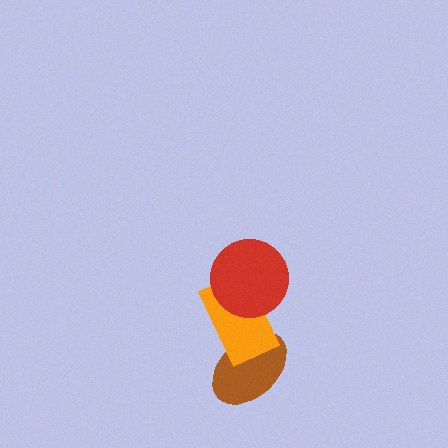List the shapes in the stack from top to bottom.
From top to bottom: the red circle, the orange rectangle, the brown ellipse.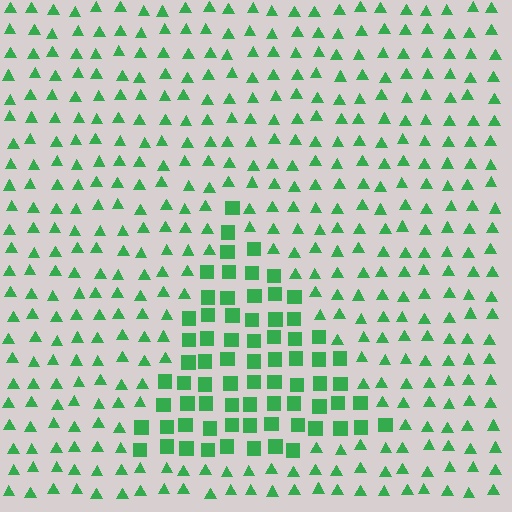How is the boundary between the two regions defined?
The boundary is defined by a change in element shape: squares inside vs. triangles outside. All elements share the same color and spacing.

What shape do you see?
I see a triangle.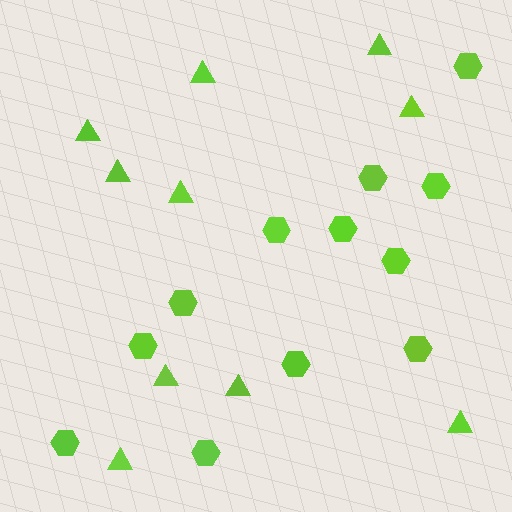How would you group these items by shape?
There are 2 groups: one group of triangles (10) and one group of hexagons (12).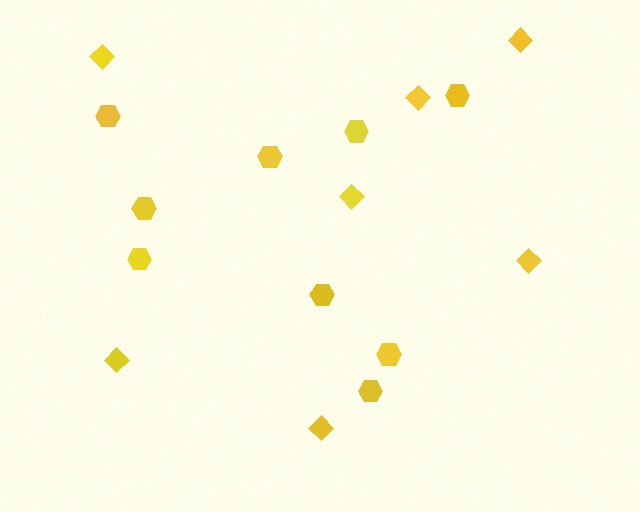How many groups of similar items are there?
There are 2 groups: one group of diamonds (7) and one group of hexagons (9).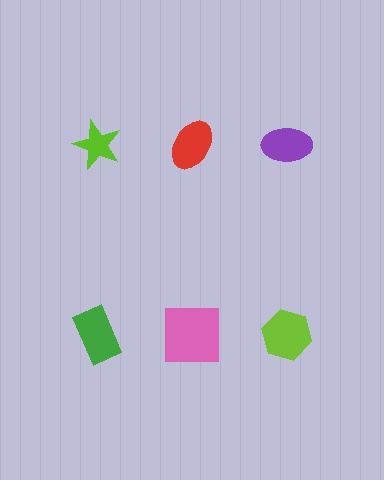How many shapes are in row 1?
3 shapes.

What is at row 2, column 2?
A pink square.